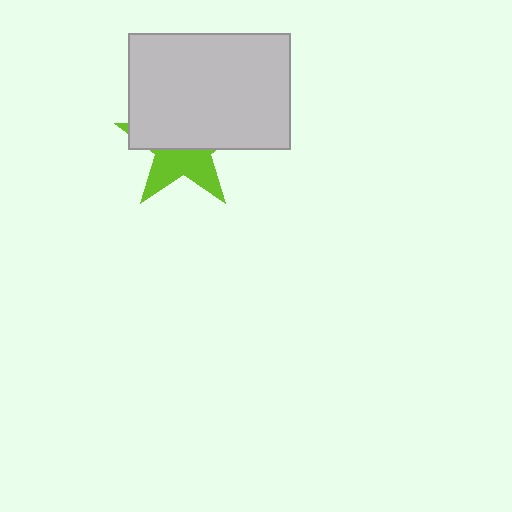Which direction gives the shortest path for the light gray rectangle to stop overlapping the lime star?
Moving up gives the shortest separation.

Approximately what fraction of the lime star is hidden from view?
Roughly 57% of the lime star is hidden behind the light gray rectangle.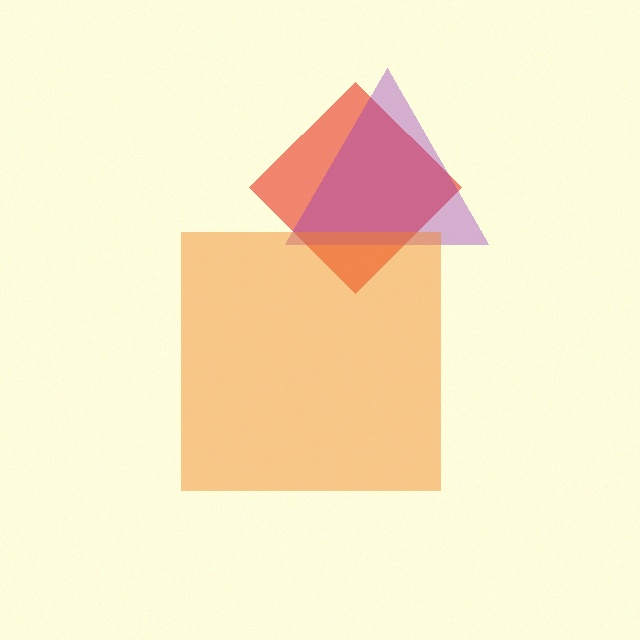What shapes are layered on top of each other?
The layered shapes are: a red diamond, a purple triangle, an orange square.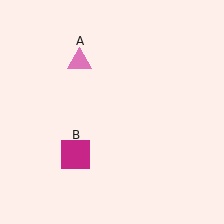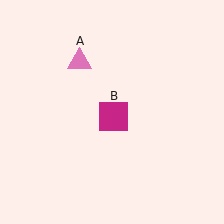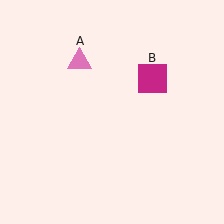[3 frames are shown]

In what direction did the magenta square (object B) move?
The magenta square (object B) moved up and to the right.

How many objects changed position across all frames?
1 object changed position: magenta square (object B).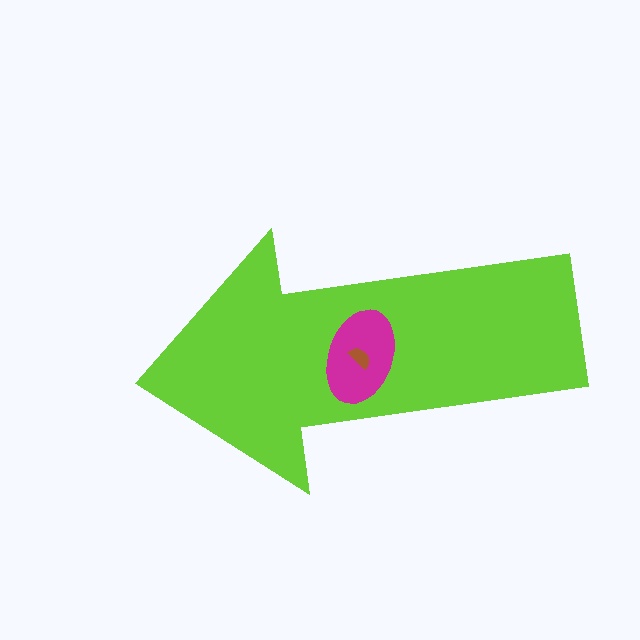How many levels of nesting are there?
3.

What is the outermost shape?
The lime arrow.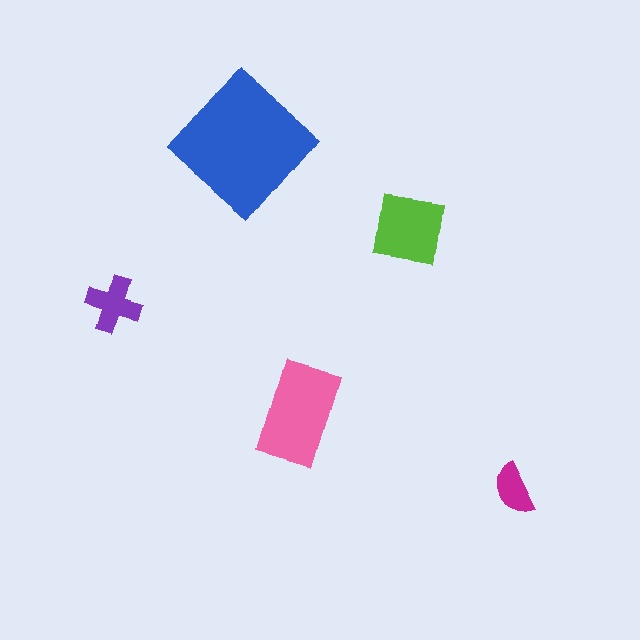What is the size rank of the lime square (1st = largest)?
3rd.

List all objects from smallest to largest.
The magenta semicircle, the purple cross, the lime square, the pink rectangle, the blue diamond.